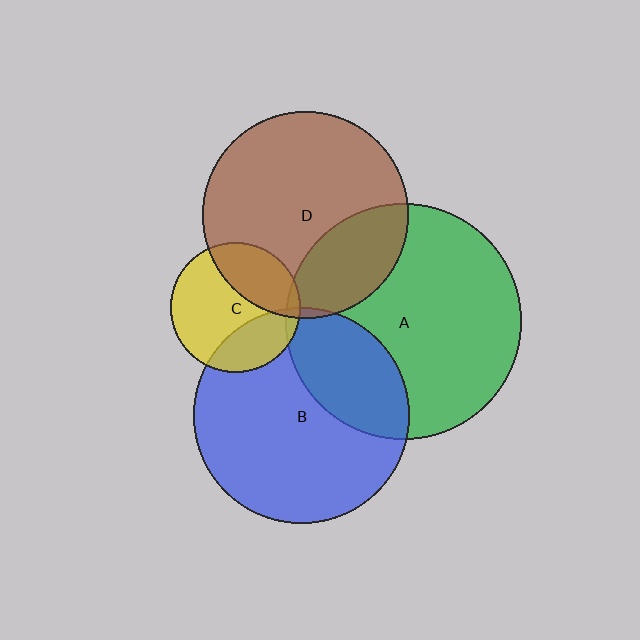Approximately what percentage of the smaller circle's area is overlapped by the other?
Approximately 5%.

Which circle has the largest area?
Circle A (green).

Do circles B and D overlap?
Yes.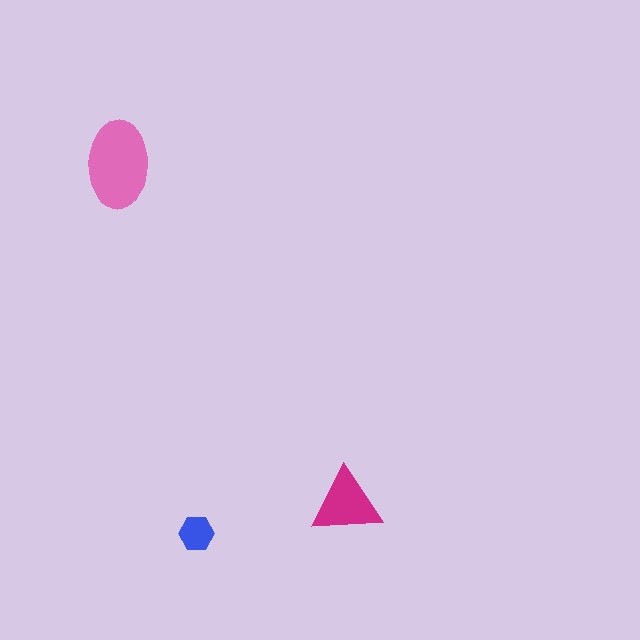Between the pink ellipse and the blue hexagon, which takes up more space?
The pink ellipse.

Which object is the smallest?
The blue hexagon.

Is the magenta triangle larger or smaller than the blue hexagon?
Larger.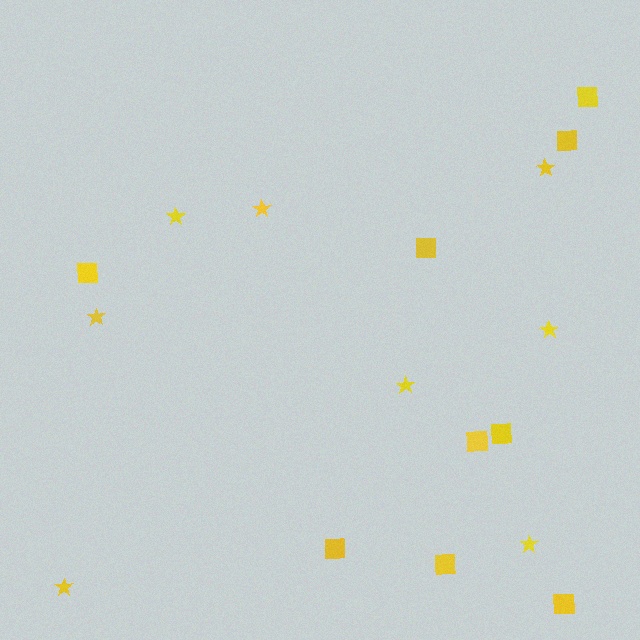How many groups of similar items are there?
There are 2 groups: one group of squares (9) and one group of stars (8).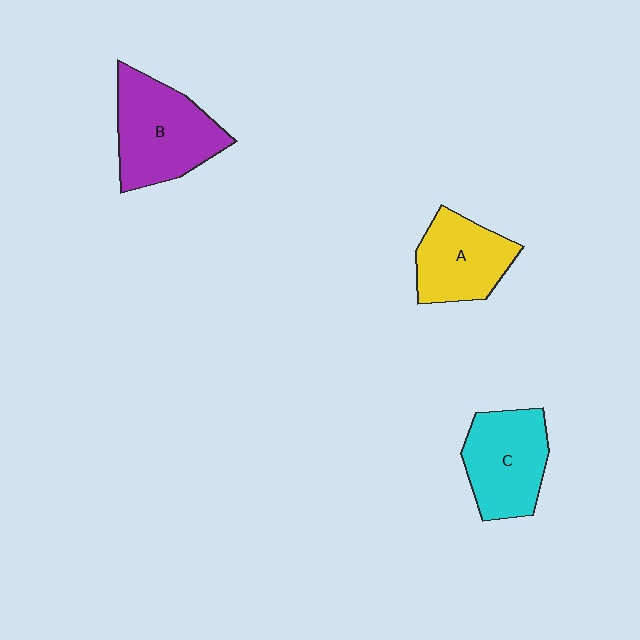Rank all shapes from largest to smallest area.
From largest to smallest: B (purple), C (cyan), A (yellow).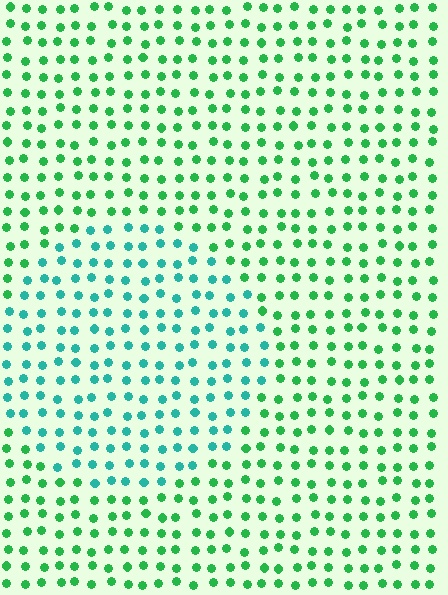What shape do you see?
I see a circle.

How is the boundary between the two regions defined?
The boundary is defined purely by a slight shift in hue (about 38 degrees). Spacing, size, and orientation are identical on both sides.